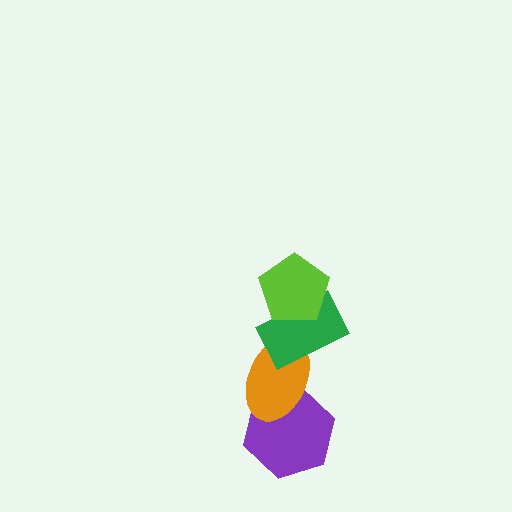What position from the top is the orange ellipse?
The orange ellipse is 3rd from the top.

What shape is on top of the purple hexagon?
The orange ellipse is on top of the purple hexagon.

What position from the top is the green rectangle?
The green rectangle is 2nd from the top.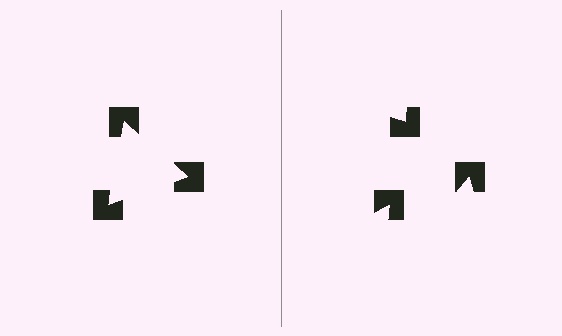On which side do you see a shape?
An illusory triangle appears on the left side. On the right side the wedge cuts are rotated, so no coherent shape forms.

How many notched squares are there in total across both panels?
6 — 3 on each side.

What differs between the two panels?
The notched squares are positioned identically on both sides; only the wedge orientations differ. On the left they align to a triangle; on the right they are misaligned.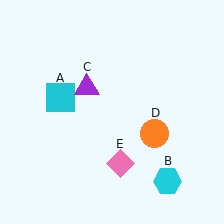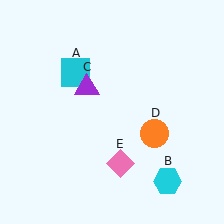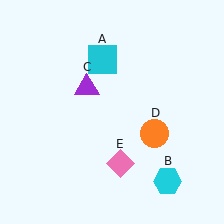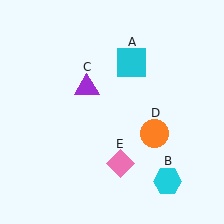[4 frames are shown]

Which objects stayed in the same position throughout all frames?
Cyan hexagon (object B) and purple triangle (object C) and orange circle (object D) and pink diamond (object E) remained stationary.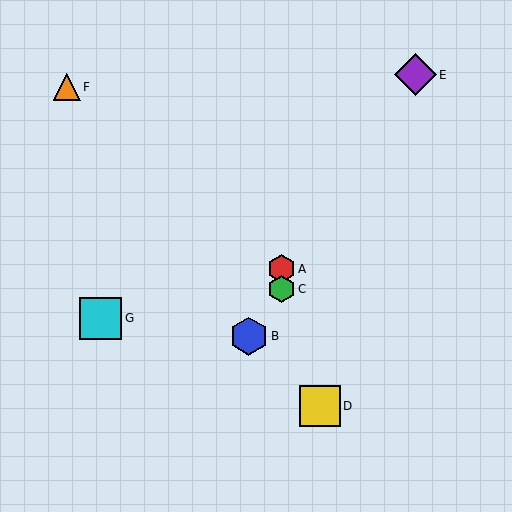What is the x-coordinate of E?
Object E is at x≈415.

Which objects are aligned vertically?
Objects A, C are aligned vertically.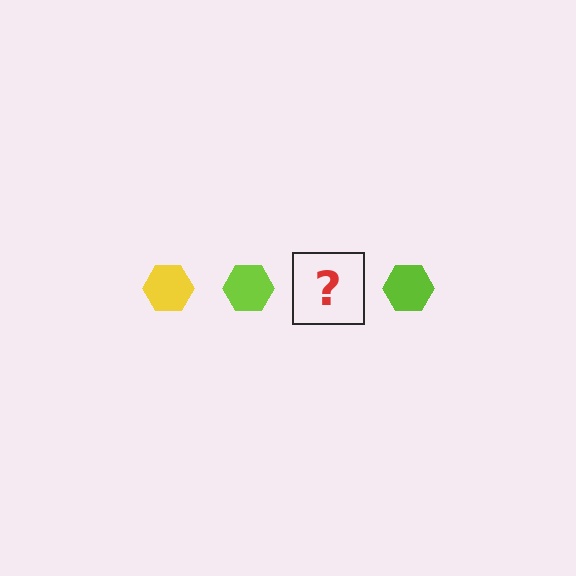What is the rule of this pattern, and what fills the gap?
The rule is that the pattern cycles through yellow, lime hexagons. The gap should be filled with a yellow hexagon.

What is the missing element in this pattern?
The missing element is a yellow hexagon.